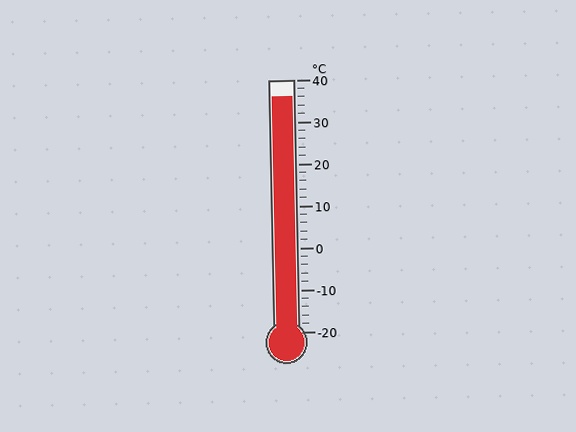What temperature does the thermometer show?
The thermometer shows approximately 36°C.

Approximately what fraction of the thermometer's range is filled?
The thermometer is filled to approximately 95% of its range.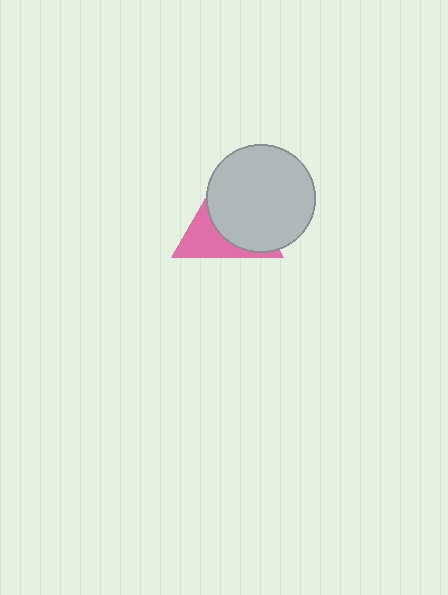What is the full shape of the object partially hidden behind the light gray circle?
The partially hidden object is a pink triangle.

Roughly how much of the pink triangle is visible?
A small part of it is visible (roughly 37%).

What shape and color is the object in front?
The object in front is a light gray circle.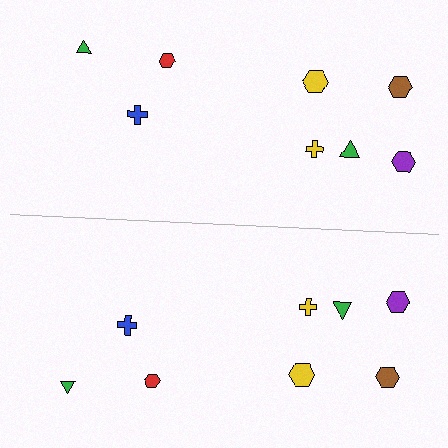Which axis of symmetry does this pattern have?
The pattern has a horizontal axis of symmetry running through the center of the image.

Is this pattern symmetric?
Yes, this pattern has bilateral (reflection) symmetry.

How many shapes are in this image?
There are 16 shapes in this image.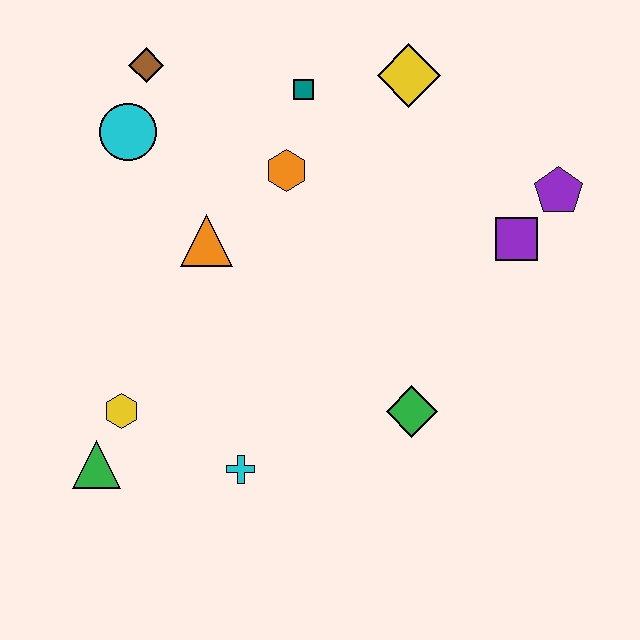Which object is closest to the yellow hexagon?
The green triangle is closest to the yellow hexagon.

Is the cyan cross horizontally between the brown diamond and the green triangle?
No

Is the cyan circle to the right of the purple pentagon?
No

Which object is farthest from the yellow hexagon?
The purple pentagon is farthest from the yellow hexagon.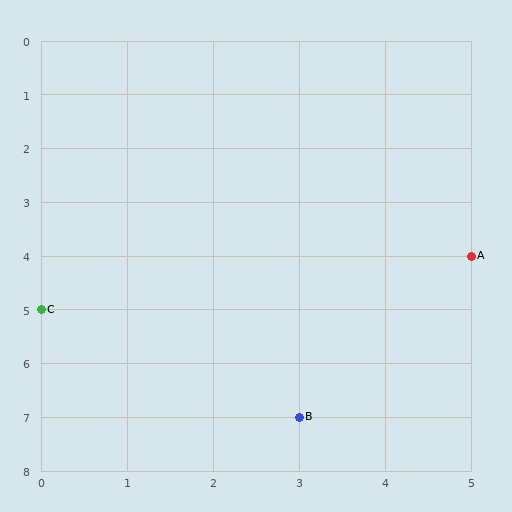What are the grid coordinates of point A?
Point A is at grid coordinates (5, 4).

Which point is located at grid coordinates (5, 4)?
Point A is at (5, 4).